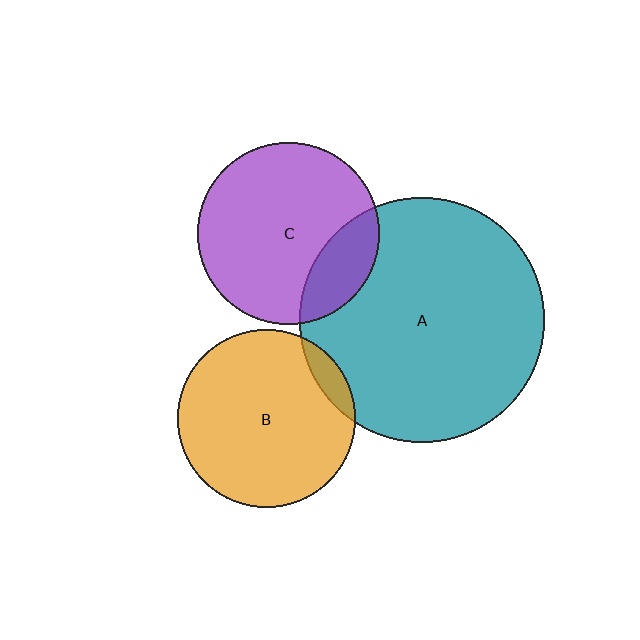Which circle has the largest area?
Circle A (teal).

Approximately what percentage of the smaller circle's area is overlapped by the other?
Approximately 20%.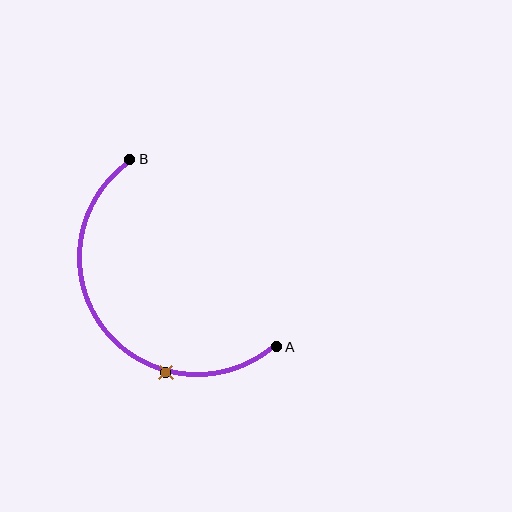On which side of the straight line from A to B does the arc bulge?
The arc bulges below and to the left of the straight line connecting A and B.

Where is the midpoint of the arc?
The arc midpoint is the point on the curve farthest from the straight line joining A and B. It sits below and to the left of that line.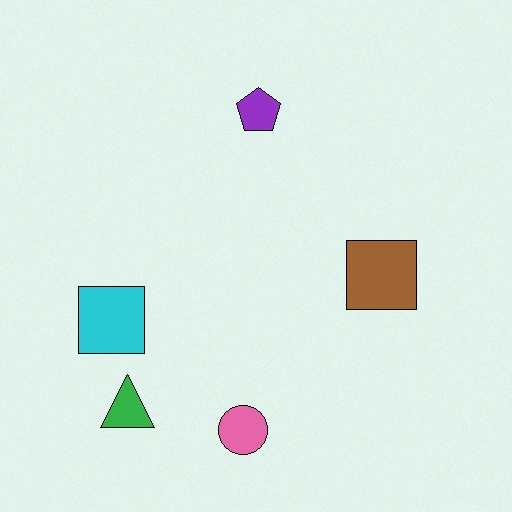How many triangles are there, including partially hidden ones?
There is 1 triangle.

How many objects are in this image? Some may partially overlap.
There are 5 objects.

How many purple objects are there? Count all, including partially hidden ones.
There is 1 purple object.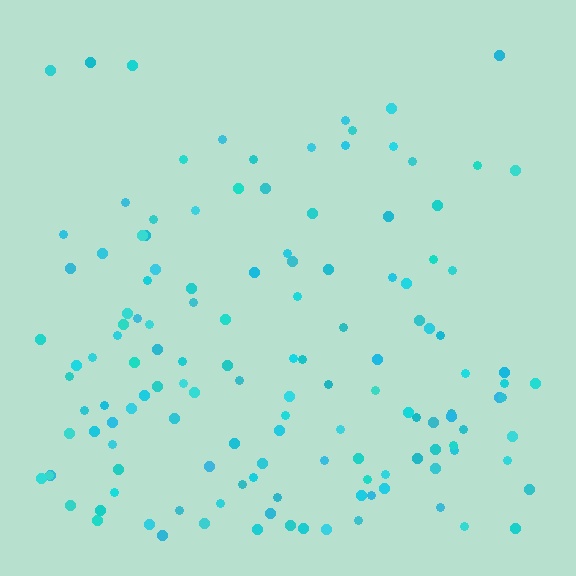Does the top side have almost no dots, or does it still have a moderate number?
Still a moderate number, just noticeably fewer than the bottom.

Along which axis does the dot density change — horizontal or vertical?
Vertical.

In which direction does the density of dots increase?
From top to bottom, with the bottom side densest.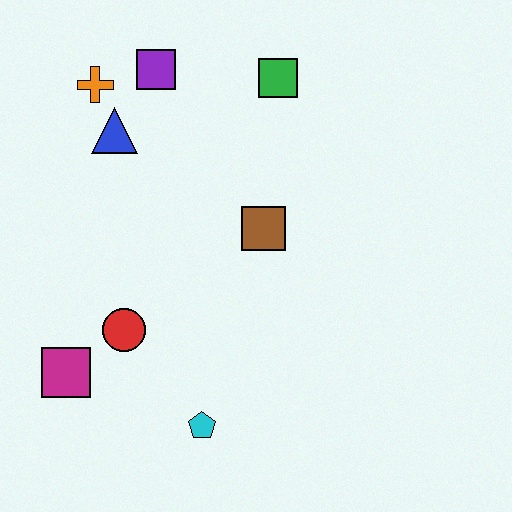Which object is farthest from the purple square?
The cyan pentagon is farthest from the purple square.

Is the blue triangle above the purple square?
No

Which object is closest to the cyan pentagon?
The red circle is closest to the cyan pentagon.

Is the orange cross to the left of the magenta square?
No